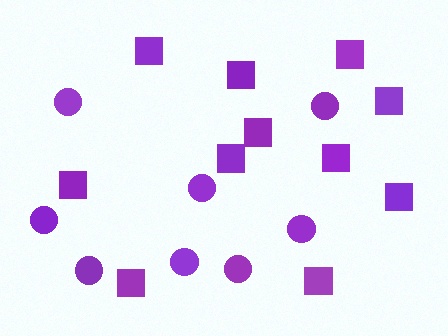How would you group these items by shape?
There are 2 groups: one group of squares (11) and one group of circles (8).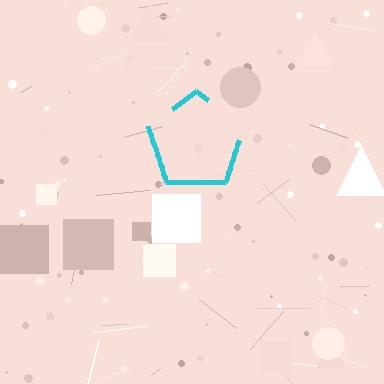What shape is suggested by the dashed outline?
The dashed outline suggests a pentagon.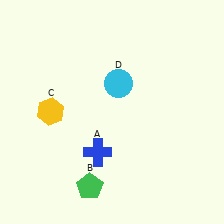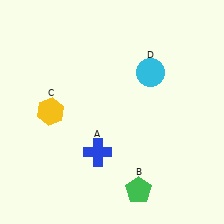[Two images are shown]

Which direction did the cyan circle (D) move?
The cyan circle (D) moved right.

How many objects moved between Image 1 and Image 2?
2 objects moved between the two images.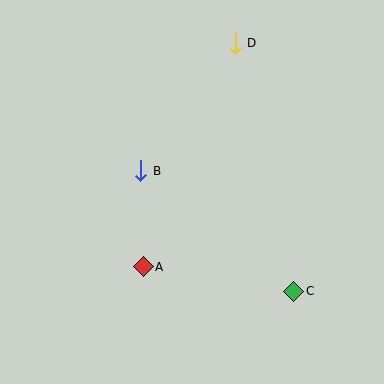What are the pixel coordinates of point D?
Point D is at (235, 43).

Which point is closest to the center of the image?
Point B at (141, 171) is closest to the center.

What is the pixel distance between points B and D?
The distance between B and D is 159 pixels.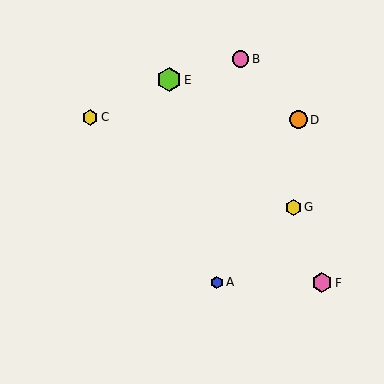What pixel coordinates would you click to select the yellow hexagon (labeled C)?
Click at (90, 117) to select the yellow hexagon C.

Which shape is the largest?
The lime hexagon (labeled E) is the largest.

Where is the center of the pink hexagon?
The center of the pink hexagon is at (322, 283).